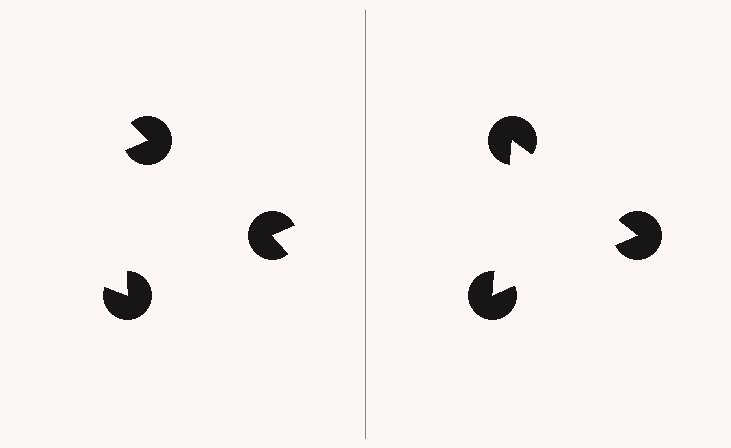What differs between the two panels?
The pac-man discs are positioned identically on both sides; only the wedge orientations differ. On the right they align to a triangle; on the left they are misaligned.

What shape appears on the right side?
An illusory triangle.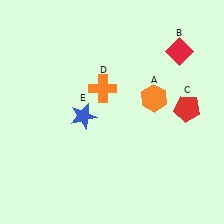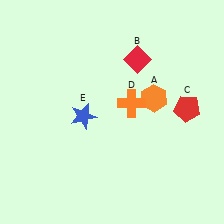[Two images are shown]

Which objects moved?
The objects that moved are: the red diamond (B), the orange cross (D).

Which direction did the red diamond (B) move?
The red diamond (B) moved left.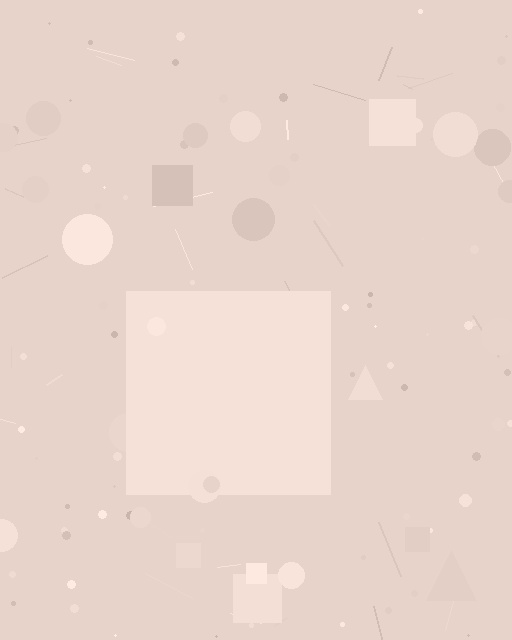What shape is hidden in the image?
A square is hidden in the image.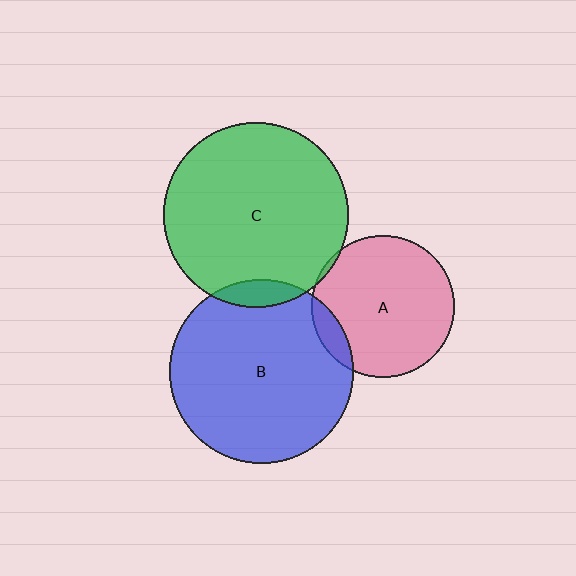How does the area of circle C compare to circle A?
Approximately 1.7 times.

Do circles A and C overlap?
Yes.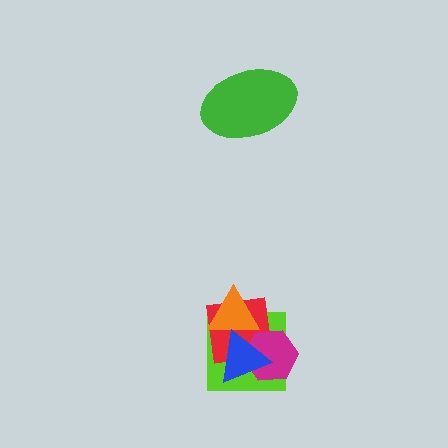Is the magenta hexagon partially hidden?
Yes, it is partially covered by another shape.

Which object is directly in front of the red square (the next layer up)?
The orange triangle is directly in front of the red square.